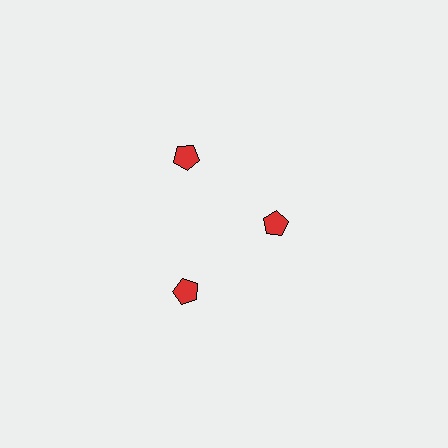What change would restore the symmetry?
The symmetry would be restored by moving it outward, back onto the ring so that all 3 pentagons sit at equal angles and equal distance from the center.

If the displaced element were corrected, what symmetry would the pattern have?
It would have 3-fold rotational symmetry — the pattern would map onto itself every 120 degrees.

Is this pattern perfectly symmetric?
No. The 3 red pentagons are arranged in a ring, but one element near the 3 o'clock position is pulled inward toward the center, breaking the 3-fold rotational symmetry.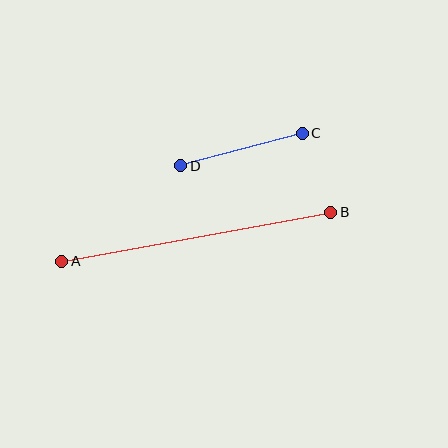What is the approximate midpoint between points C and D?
The midpoint is at approximately (241, 150) pixels.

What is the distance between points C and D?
The distance is approximately 126 pixels.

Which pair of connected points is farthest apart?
Points A and B are farthest apart.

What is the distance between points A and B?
The distance is approximately 274 pixels.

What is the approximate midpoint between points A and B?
The midpoint is at approximately (196, 237) pixels.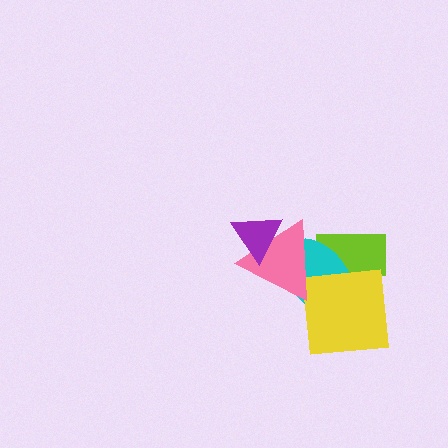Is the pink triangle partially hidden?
Yes, it is partially covered by another shape.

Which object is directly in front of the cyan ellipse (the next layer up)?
The yellow square is directly in front of the cyan ellipse.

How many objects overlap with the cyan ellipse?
3 objects overlap with the cyan ellipse.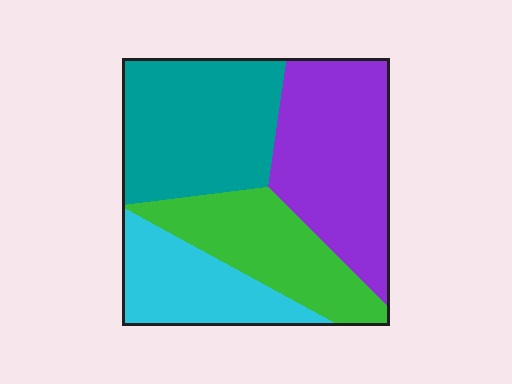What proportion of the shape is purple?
Purple covers 31% of the shape.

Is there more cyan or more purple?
Purple.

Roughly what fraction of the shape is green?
Green takes up between a sixth and a third of the shape.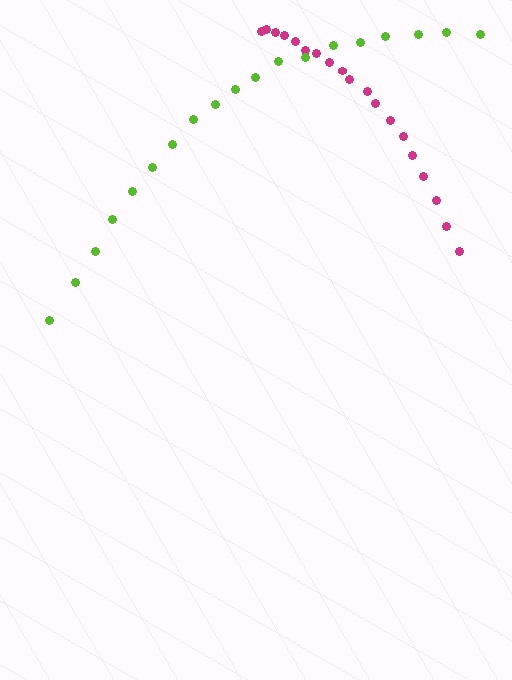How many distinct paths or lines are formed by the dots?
There are 2 distinct paths.